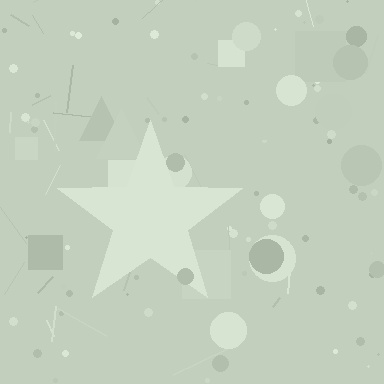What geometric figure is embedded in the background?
A star is embedded in the background.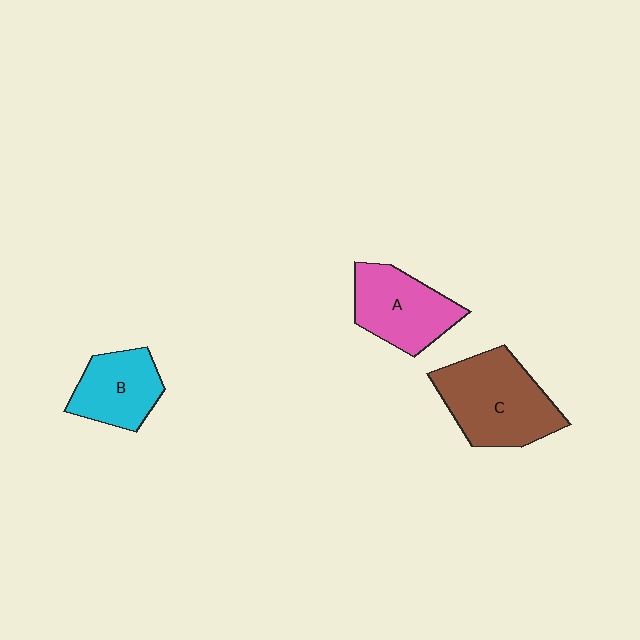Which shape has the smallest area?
Shape B (cyan).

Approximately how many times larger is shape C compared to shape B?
Approximately 1.5 times.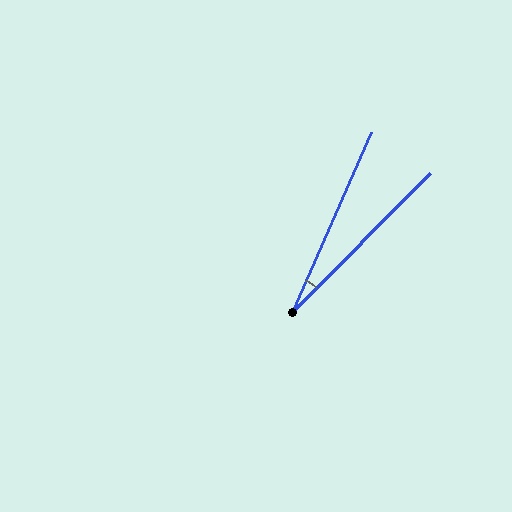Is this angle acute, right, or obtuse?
It is acute.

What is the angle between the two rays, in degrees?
Approximately 21 degrees.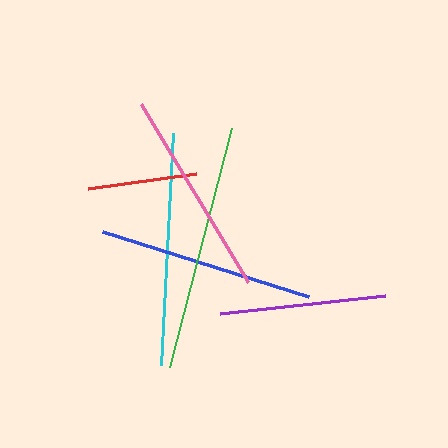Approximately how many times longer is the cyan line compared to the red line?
The cyan line is approximately 2.1 times the length of the red line.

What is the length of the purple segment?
The purple segment is approximately 166 pixels long.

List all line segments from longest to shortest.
From longest to shortest: green, cyan, blue, pink, purple, red.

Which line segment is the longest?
The green line is the longest at approximately 248 pixels.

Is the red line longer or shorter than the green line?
The green line is longer than the red line.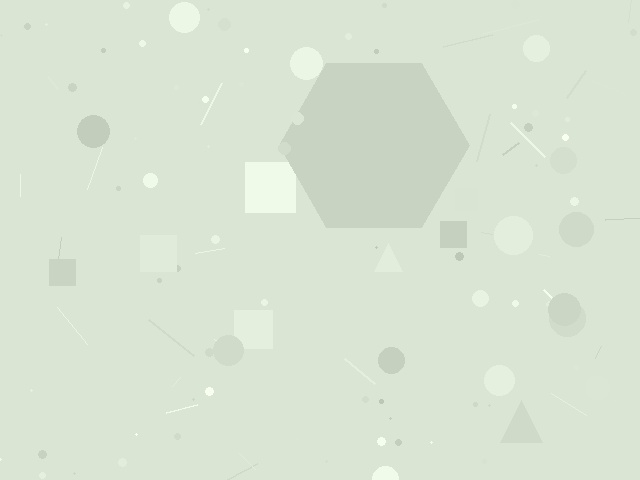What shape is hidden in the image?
A hexagon is hidden in the image.